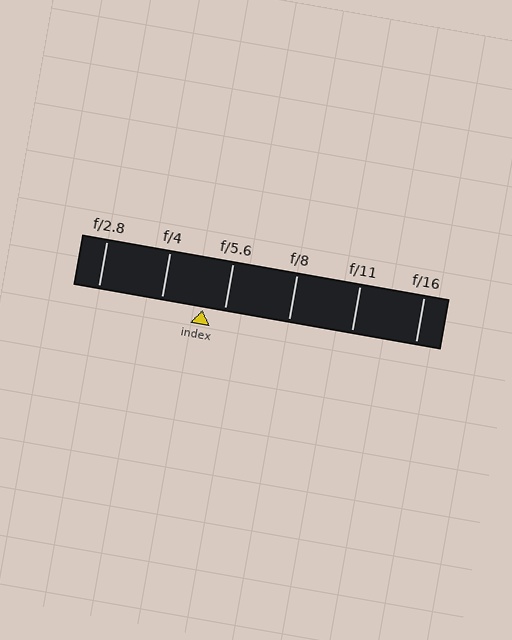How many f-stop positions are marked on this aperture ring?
There are 6 f-stop positions marked.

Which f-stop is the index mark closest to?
The index mark is closest to f/5.6.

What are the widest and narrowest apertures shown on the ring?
The widest aperture shown is f/2.8 and the narrowest is f/16.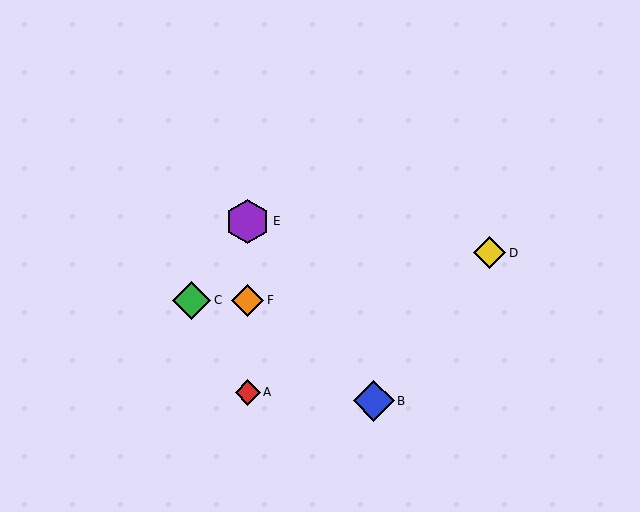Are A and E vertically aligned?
Yes, both are at x≈248.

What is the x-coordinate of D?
Object D is at x≈490.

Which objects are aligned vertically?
Objects A, E, F are aligned vertically.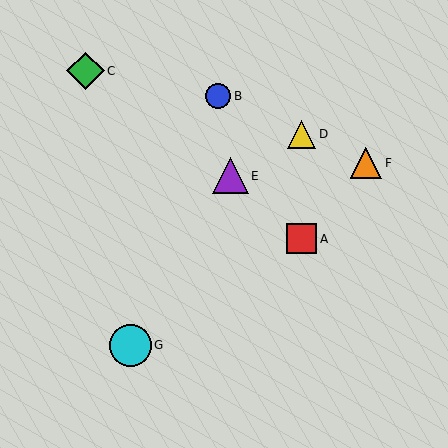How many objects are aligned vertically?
2 objects (A, D) are aligned vertically.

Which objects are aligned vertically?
Objects A, D are aligned vertically.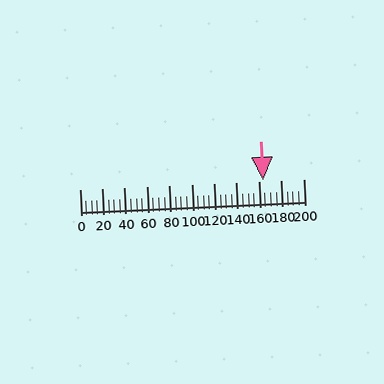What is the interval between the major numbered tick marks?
The major tick marks are spaced 20 units apart.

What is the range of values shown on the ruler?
The ruler shows values from 0 to 200.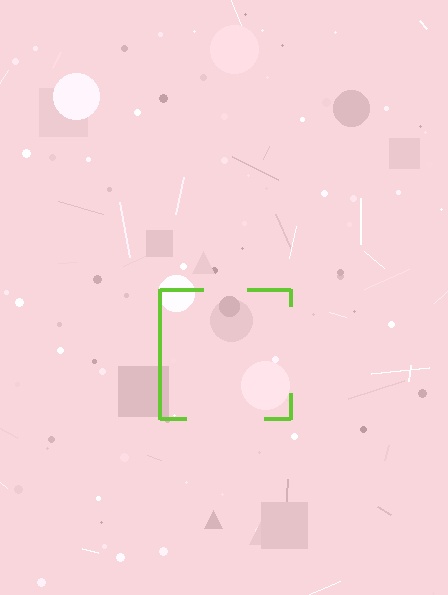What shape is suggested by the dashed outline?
The dashed outline suggests a square.